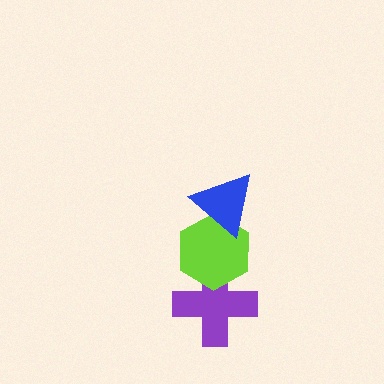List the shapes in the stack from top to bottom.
From top to bottom: the blue triangle, the lime hexagon, the purple cross.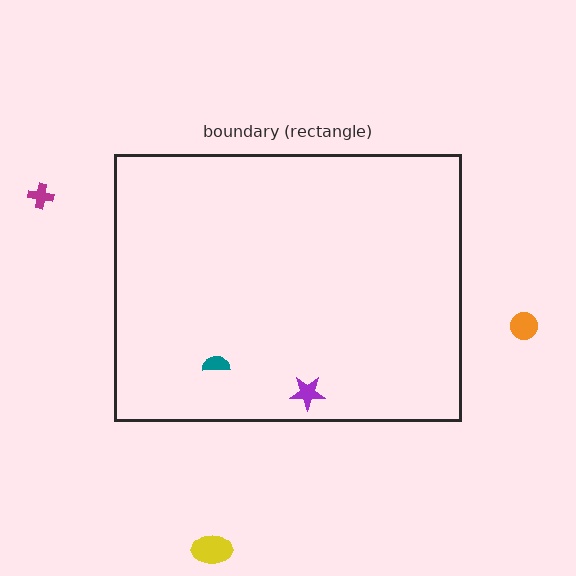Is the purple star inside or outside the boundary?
Inside.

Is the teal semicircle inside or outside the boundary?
Inside.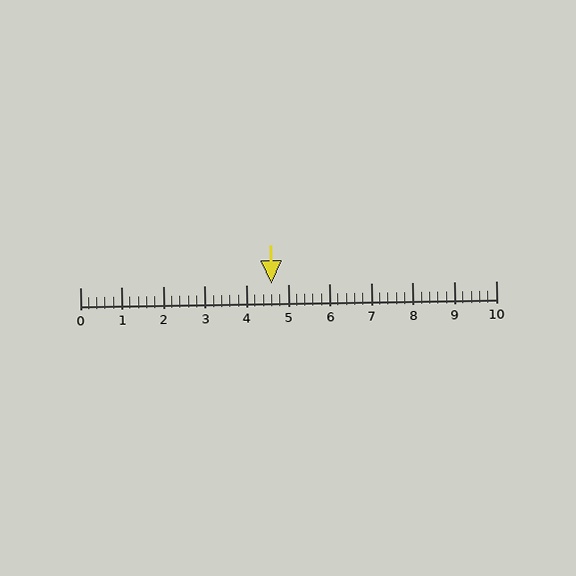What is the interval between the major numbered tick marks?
The major tick marks are spaced 1 units apart.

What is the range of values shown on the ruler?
The ruler shows values from 0 to 10.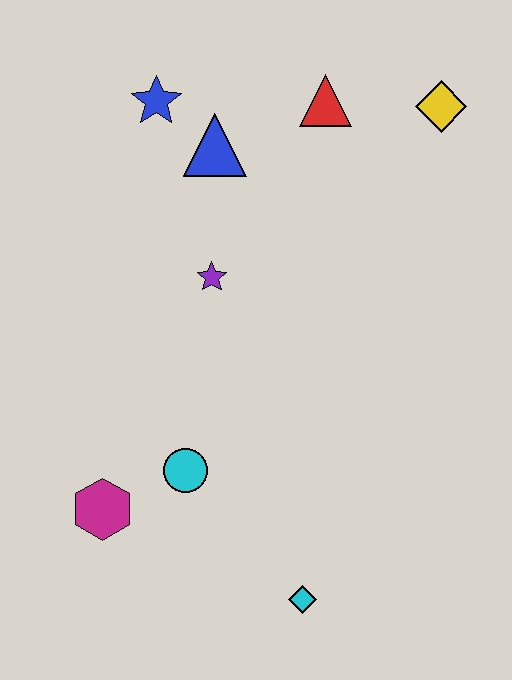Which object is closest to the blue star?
The blue triangle is closest to the blue star.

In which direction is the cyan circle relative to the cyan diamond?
The cyan circle is above the cyan diamond.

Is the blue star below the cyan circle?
No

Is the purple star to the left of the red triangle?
Yes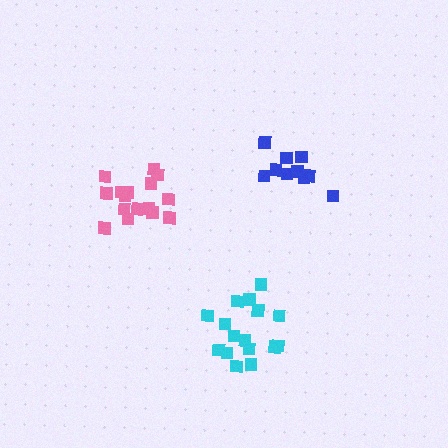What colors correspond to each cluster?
The clusters are colored: cyan, pink, blue.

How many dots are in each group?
Group 1: 16 dots, Group 2: 16 dots, Group 3: 10 dots (42 total).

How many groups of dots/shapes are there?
There are 3 groups.